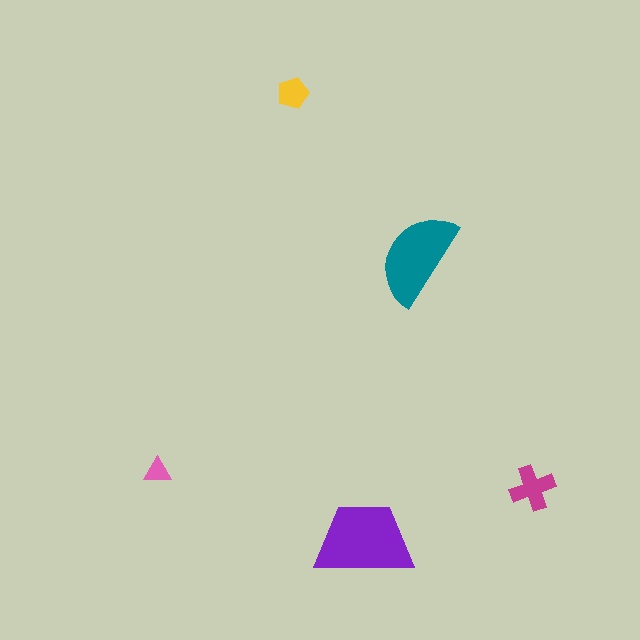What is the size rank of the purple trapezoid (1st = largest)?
1st.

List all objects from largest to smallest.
The purple trapezoid, the teal semicircle, the magenta cross, the yellow pentagon, the pink triangle.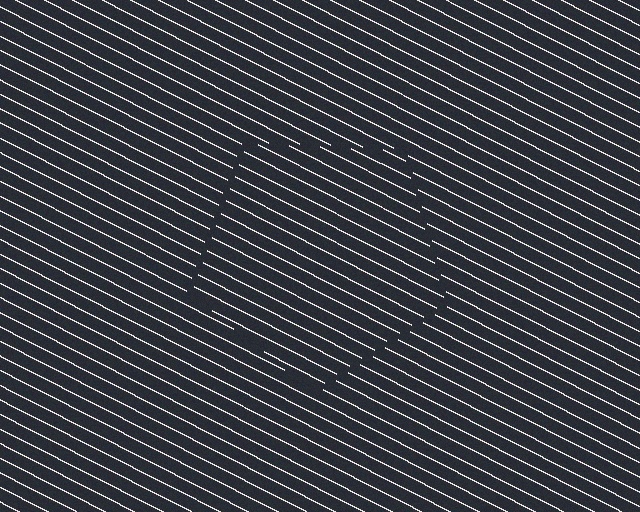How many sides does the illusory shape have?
5 sides — the line-ends trace a pentagon.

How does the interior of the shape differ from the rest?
The interior of the shape contains the same grating, shifted by half a period — the contour is defined by the phase discontinuity where line-ends from the inner and outer gratings abut.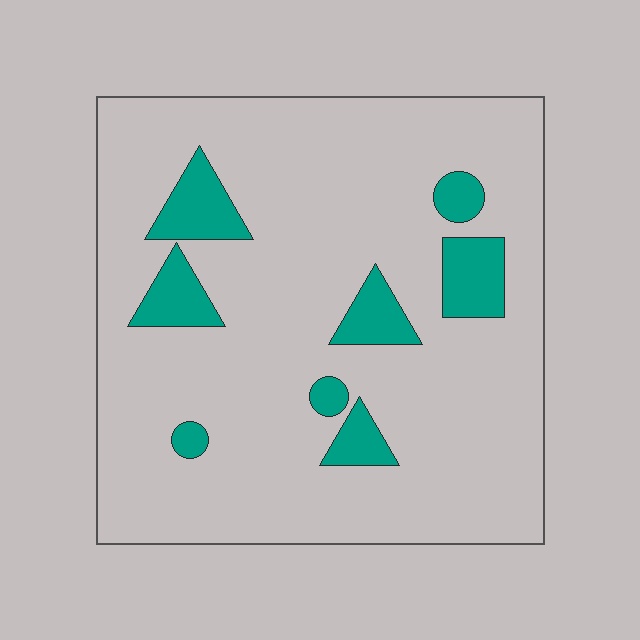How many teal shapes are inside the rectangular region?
8.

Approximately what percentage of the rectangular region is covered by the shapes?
Approximately 15%.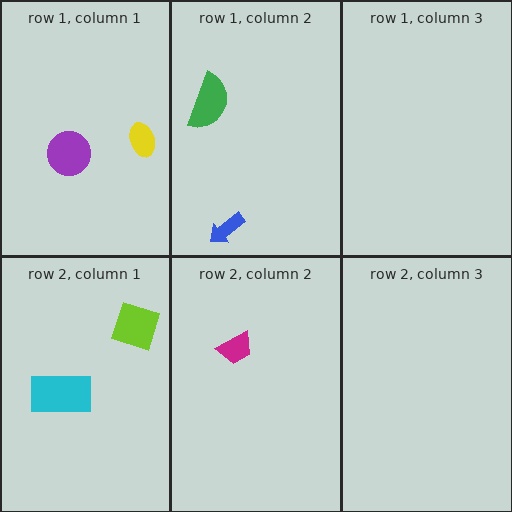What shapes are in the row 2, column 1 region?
The lime diamond, the cyan rectangle.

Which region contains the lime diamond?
The row 2, column 1 region.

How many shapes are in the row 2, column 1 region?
2.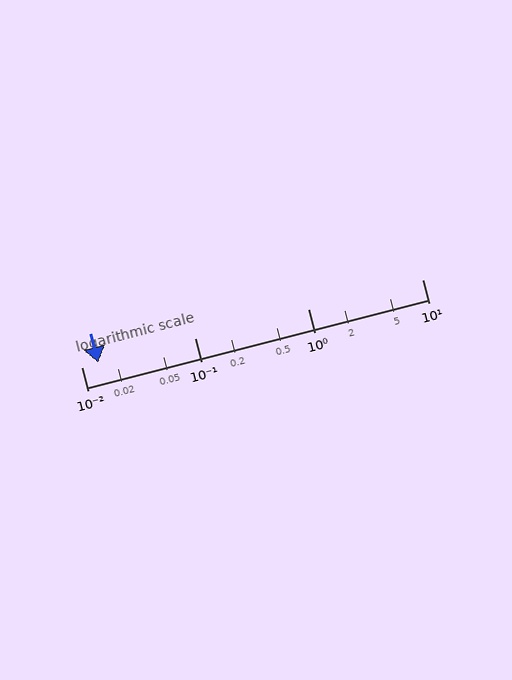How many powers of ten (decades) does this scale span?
The scale spans 3 decades, from 0.01 to 10.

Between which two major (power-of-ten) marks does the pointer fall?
The pointer is between 0.01 and 0.1.